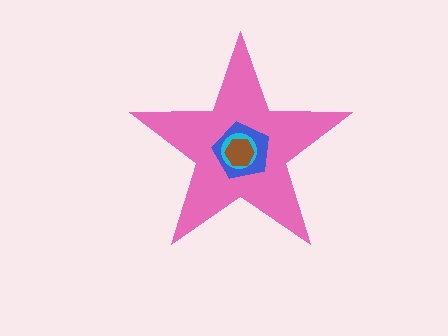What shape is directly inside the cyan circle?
The brown hexagon.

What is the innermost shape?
The brown hexagon.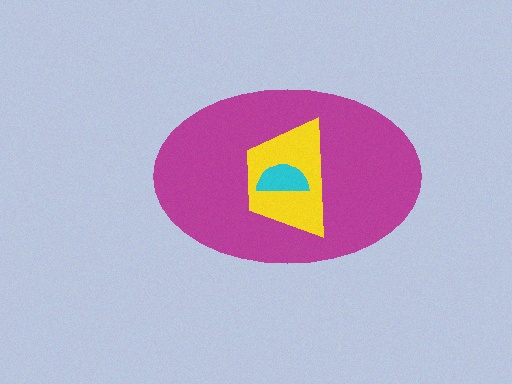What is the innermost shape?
The cyan semicircle.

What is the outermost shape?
The magenta ellipse.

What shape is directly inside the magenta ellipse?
The yellow trapezoid.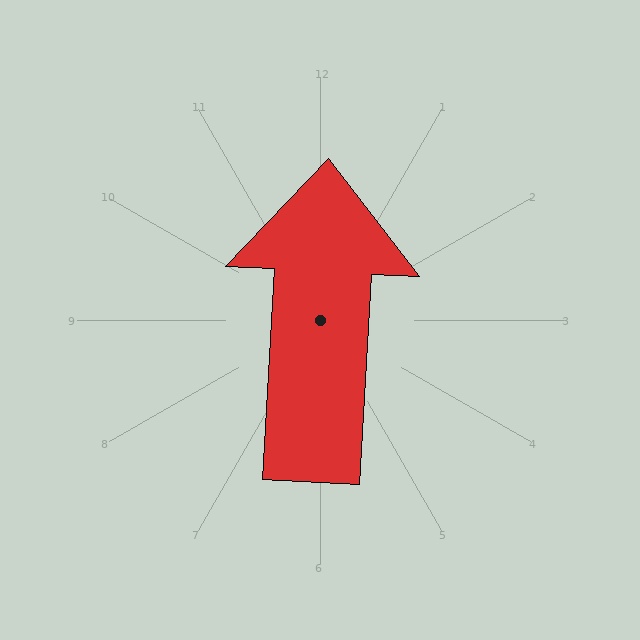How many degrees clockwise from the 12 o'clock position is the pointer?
Approximately 3 degrees.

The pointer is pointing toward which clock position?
Roughly 12 o'clock.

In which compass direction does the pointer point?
North.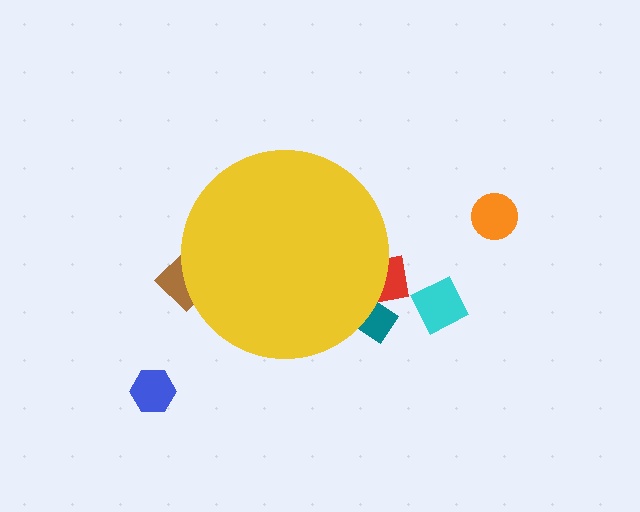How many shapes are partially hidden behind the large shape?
3 shapes are partially hidden.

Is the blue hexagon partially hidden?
No, the blue hexagon is fully visible.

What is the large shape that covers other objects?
A yellow circle.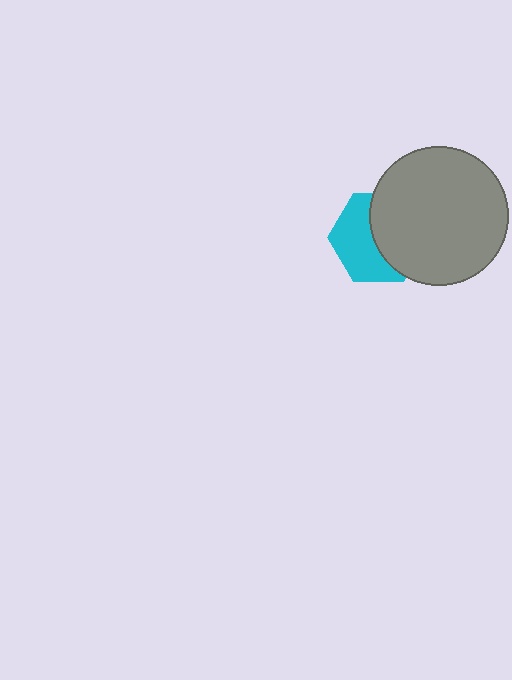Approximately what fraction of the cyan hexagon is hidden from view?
Roughly 50% of the cyan hexagon is hidden behind the gray circle.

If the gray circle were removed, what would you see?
You would see the complete cyan hexagon.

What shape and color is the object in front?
The object in front is a gray circle.